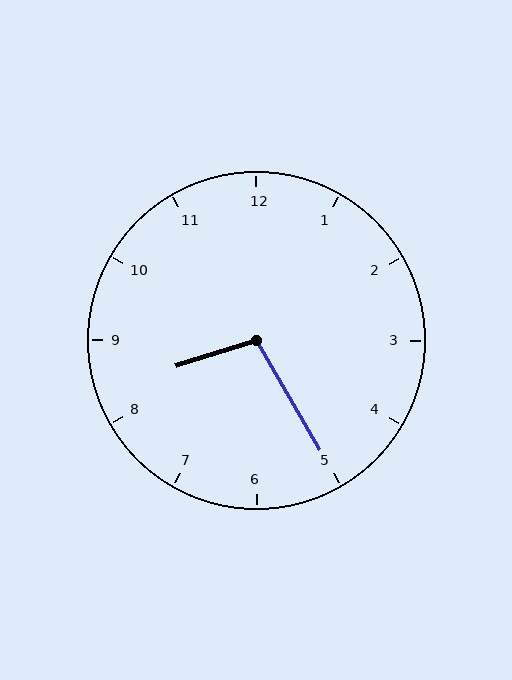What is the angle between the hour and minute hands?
Approximately 102 degrees.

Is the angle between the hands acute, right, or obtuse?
It is obtuse.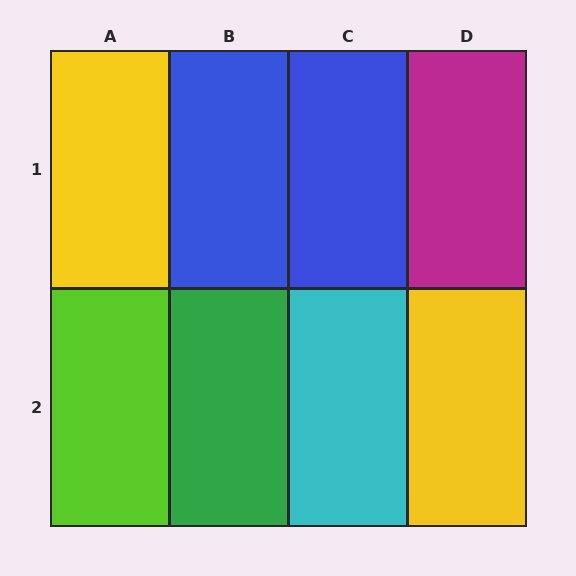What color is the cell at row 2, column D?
Yellow.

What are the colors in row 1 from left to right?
Yellow, blue, blue, magenta.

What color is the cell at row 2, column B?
Green.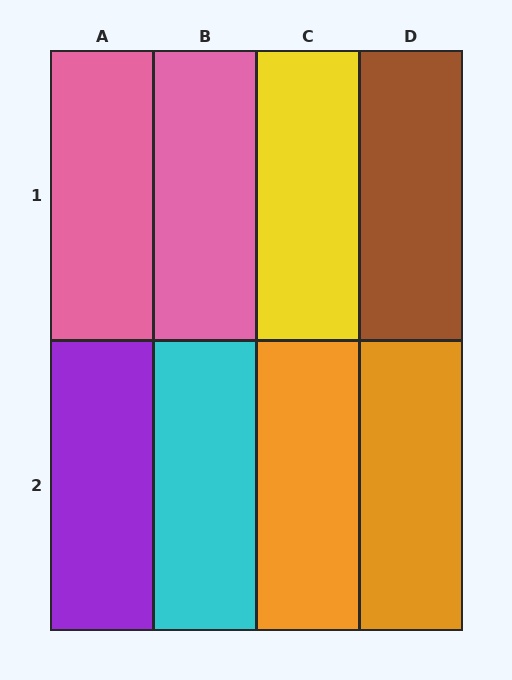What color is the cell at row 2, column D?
Orange.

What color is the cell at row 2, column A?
Purple.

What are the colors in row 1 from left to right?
Pink, pink, yellow, brown.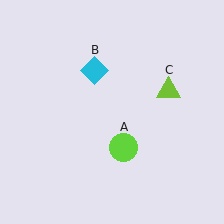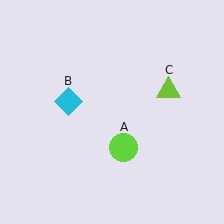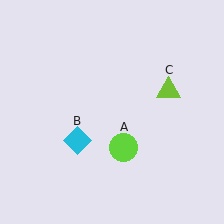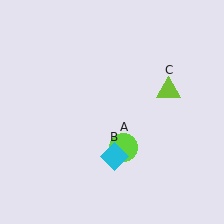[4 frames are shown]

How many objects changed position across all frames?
1 object changed position: cyan diamond (object B).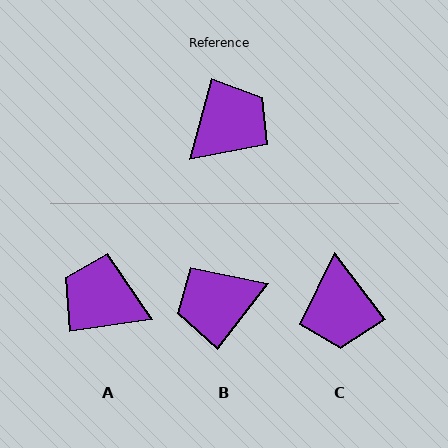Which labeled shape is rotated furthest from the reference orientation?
B, about 158 degrees away.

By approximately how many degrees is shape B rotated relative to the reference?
Approximately 158 degrees counter-clockwise.